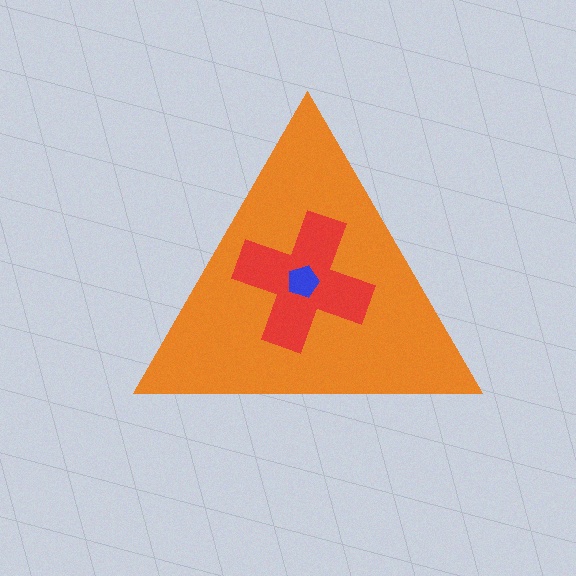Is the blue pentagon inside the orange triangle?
Yes.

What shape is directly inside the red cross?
The blue pentagon.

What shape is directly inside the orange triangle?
The red cross.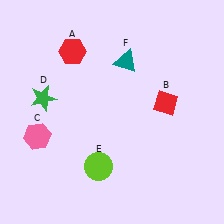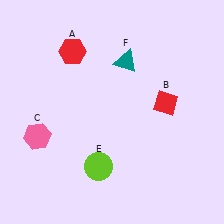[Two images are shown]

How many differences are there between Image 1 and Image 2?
There is 1 difference between the two images.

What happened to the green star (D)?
The green star (D) was removed in Image 2. It was in the top-left area of Image 1.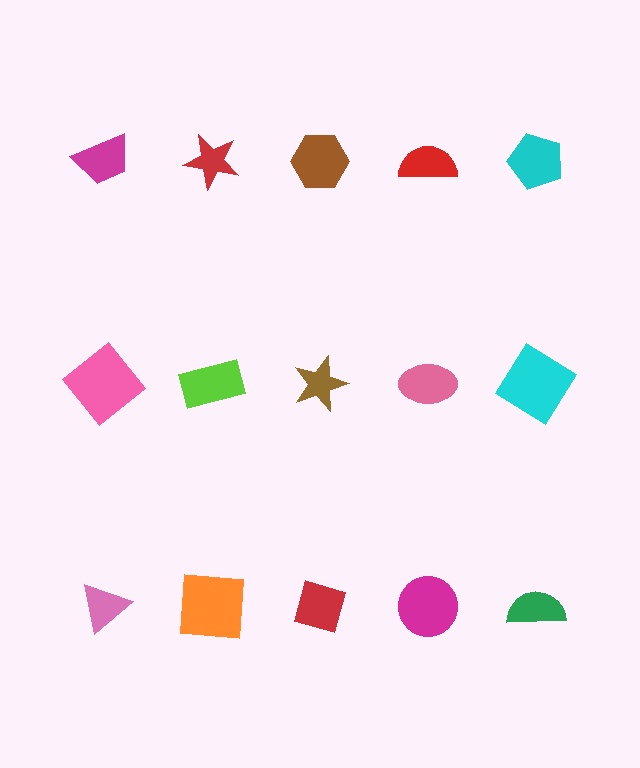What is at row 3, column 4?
A magenta circle.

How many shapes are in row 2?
5 shapes.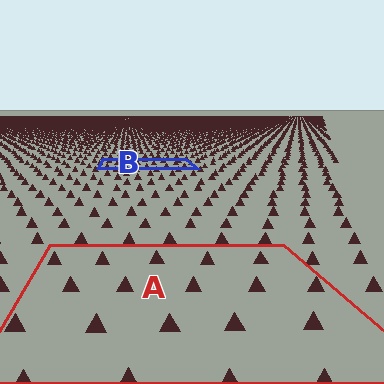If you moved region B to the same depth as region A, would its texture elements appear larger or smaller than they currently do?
They would appear larger. At a closer depth, the same texture elements are projected at a bigger on-screen size.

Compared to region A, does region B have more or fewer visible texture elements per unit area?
Region B has more texture elements per unit area — they are packed more densely because it is farther away.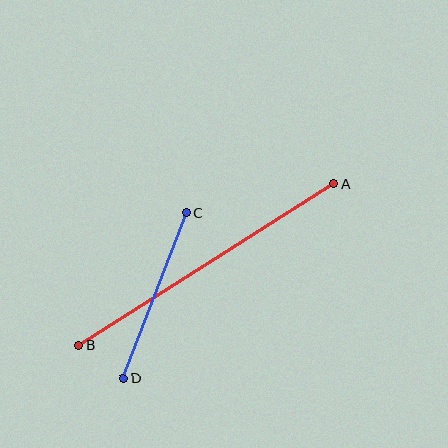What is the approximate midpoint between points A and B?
The midpoint is at approximately (206, 264) pixels.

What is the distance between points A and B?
The distance is approximately 302 pixels.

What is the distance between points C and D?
The distance is approximately 177 pixels.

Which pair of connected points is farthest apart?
Points A and B are farthest apart.